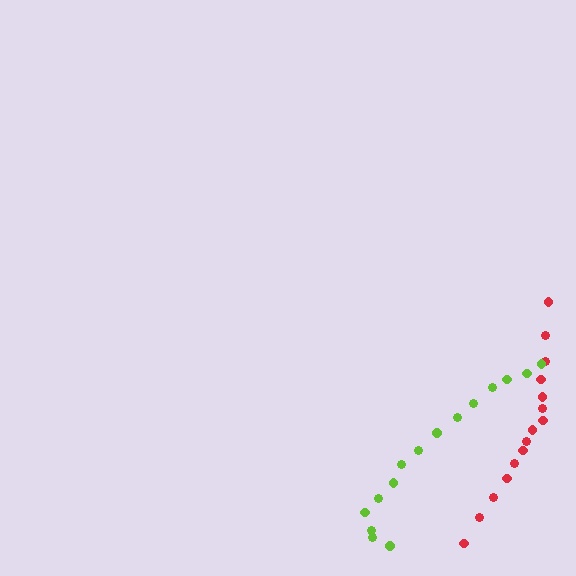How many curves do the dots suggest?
There are 2 distinct paths.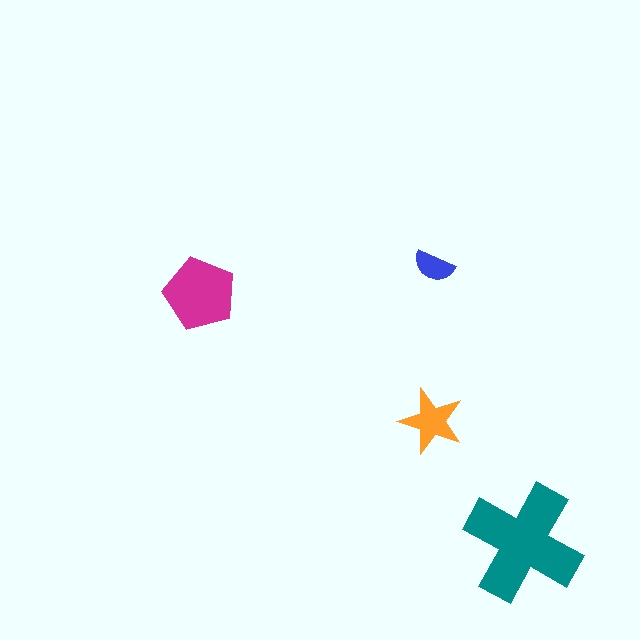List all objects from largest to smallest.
The teal cross, the magenta pentagon, the orange star, the blue semicircle.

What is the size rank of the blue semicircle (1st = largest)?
4th.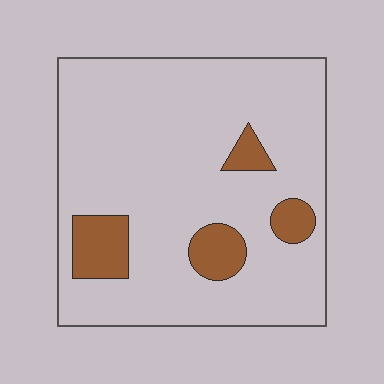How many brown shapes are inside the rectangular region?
4.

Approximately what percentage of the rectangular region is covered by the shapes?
Approximately 15%.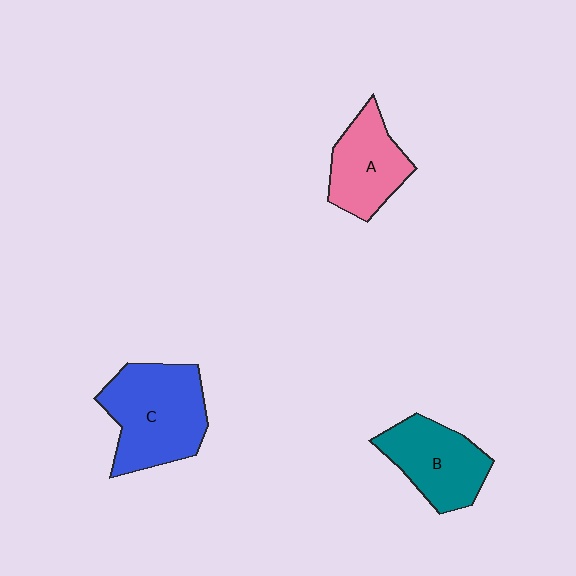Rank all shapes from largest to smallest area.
From largest to smallest: C (blue), B (teal), A (pink).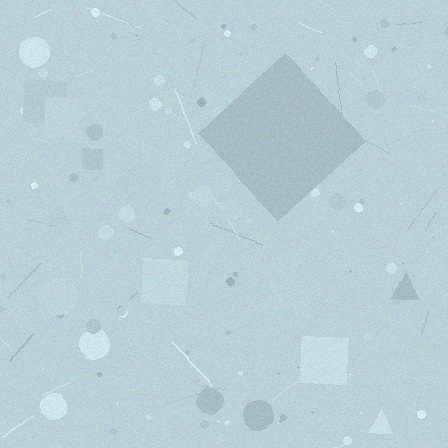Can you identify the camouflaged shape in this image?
The camouflaged shape is a diamond.